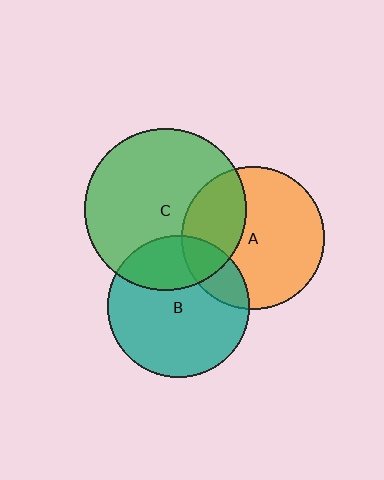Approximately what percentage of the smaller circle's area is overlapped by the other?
Approximately 25%.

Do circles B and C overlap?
Yes.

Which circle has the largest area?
Circle C (green).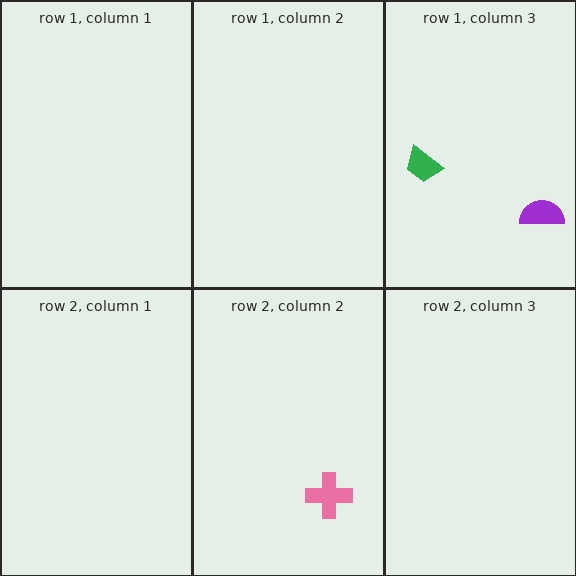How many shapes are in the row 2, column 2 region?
1.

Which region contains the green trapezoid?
The row 1, column 3 region.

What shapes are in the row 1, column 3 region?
The green trapezoid, the purple semicircle.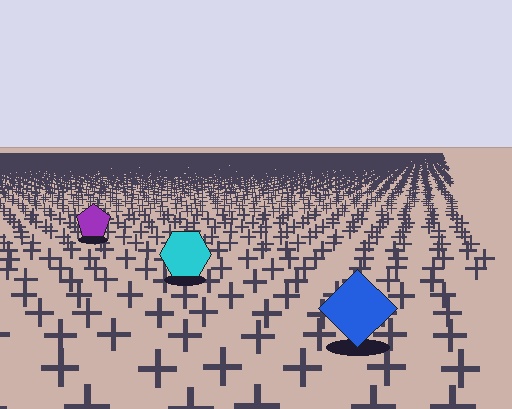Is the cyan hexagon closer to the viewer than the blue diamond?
No. The blue diamond is closer — you can tell from the texture gradient: the ground texture is coarser near it.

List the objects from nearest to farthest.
From nearest to farthest: the blue diamond, the cyan hexagon, the purple pentagon.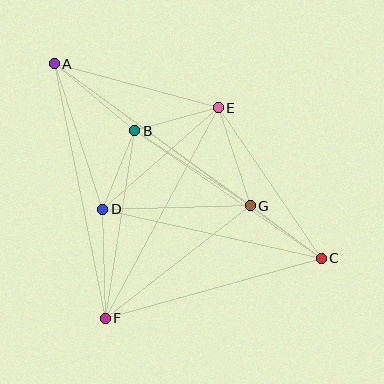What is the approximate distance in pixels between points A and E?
The distance between A and E is approximately 170 pixels.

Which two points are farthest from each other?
Points A and C are farthest from each other.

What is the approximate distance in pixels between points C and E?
The distance between C and E is approximately 183 pixels.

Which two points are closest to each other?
Points B and D are closest to each other.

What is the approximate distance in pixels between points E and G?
The distance between E and G is approximately 103 pixels.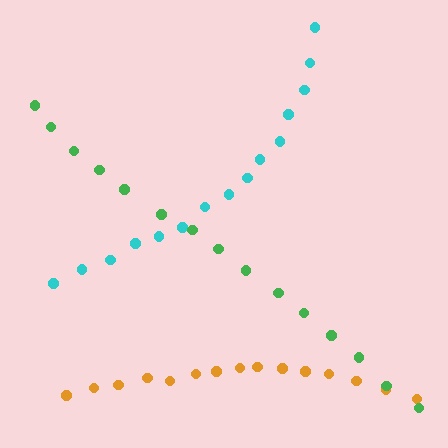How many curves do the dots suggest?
There are 3 distinct paths.